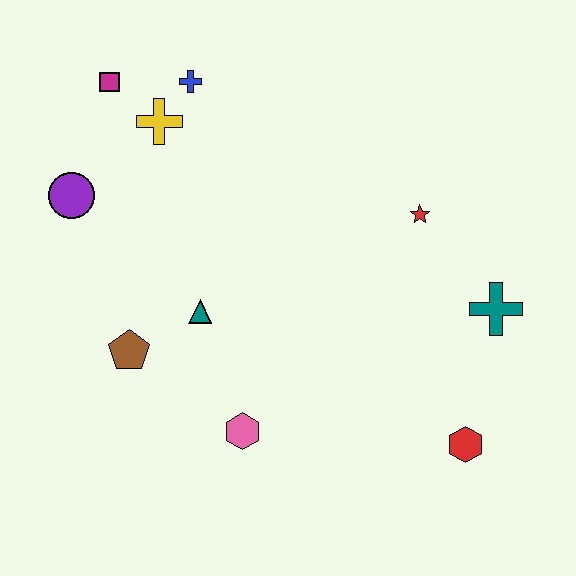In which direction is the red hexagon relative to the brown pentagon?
The red hexagon is to the right of the brown pentagon.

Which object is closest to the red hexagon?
The teal cross is closest to the red hexagon.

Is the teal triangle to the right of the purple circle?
Yes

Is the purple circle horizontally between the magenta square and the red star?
No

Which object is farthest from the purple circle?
The red hexagon is farthest from the purple circle.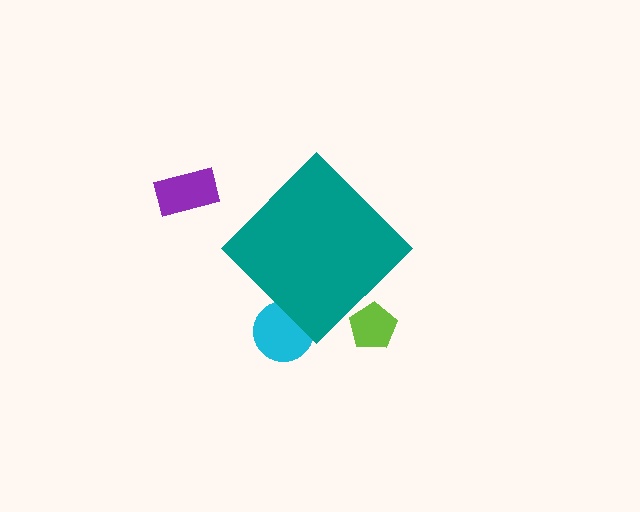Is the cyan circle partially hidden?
Yes, the cyan circle is partially hidden behind the teal diamond.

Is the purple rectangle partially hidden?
No, the purple rectangle is fully visible.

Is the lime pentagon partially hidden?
Yes, the lime pentagon is partially hidden behind the teal diamond.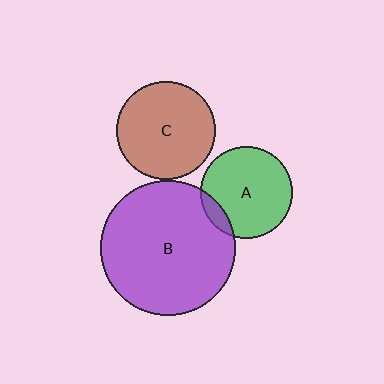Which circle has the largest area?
Circle B (purple).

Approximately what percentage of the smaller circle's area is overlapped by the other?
Approximately 10%.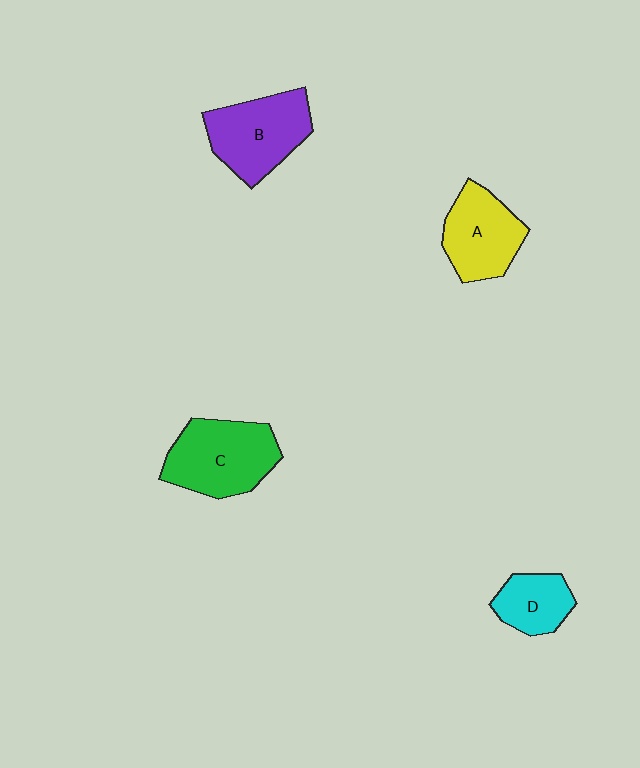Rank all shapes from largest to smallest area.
From largest to smallest: C (green), B (purple), A (yellow), D (cyan).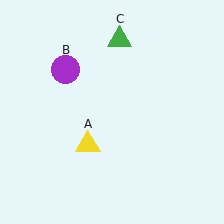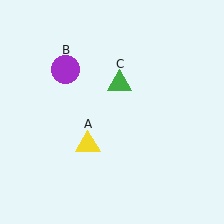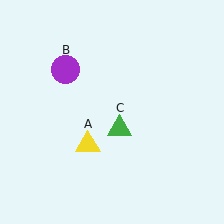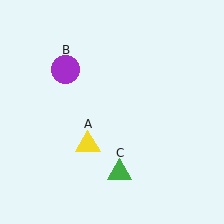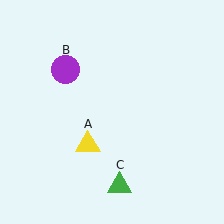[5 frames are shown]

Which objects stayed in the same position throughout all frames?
Yellow triangle (object A) and purple circle (object B) remained stationary.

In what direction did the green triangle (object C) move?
The green triangle (object C) moved down.